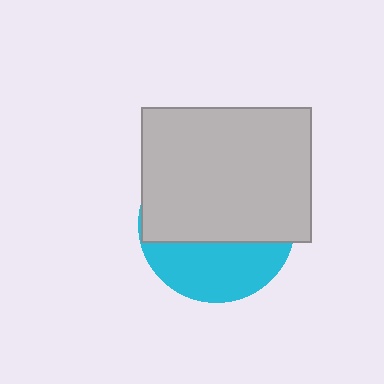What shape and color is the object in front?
The object in front is a light gray rectangle.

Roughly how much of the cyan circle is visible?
A small part of it is visible (roughly 35%).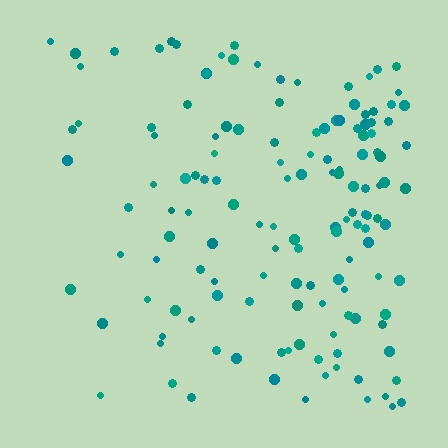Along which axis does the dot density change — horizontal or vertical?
Horizontal.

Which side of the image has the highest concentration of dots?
The right.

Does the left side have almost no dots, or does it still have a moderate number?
Still a moderate number, just noticeably fewer than the right.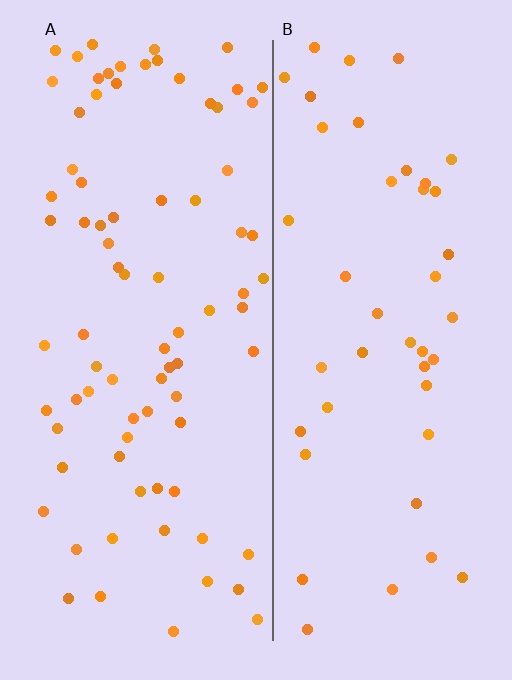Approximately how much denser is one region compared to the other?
Approximately 1.8× — region A over region B.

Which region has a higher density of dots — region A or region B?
A (the left).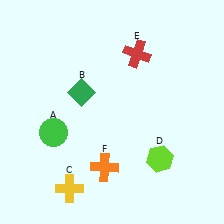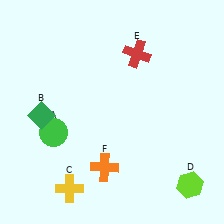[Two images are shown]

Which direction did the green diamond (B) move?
The green diamond (B) moved left.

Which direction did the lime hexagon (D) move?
The lime hexagon (D) moved right.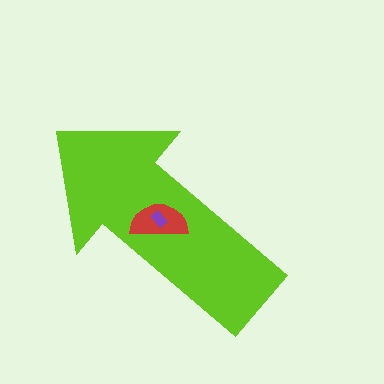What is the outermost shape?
The lime arrow.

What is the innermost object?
The purple rectangle.